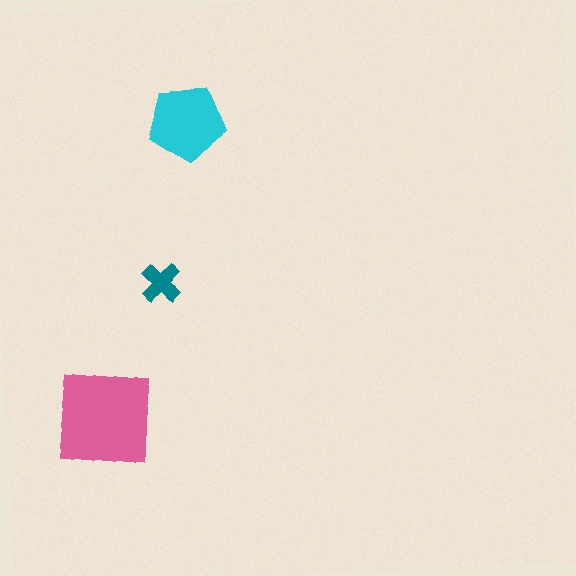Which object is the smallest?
The teal cross.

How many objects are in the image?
There are 3 objects in the image.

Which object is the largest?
The pink square.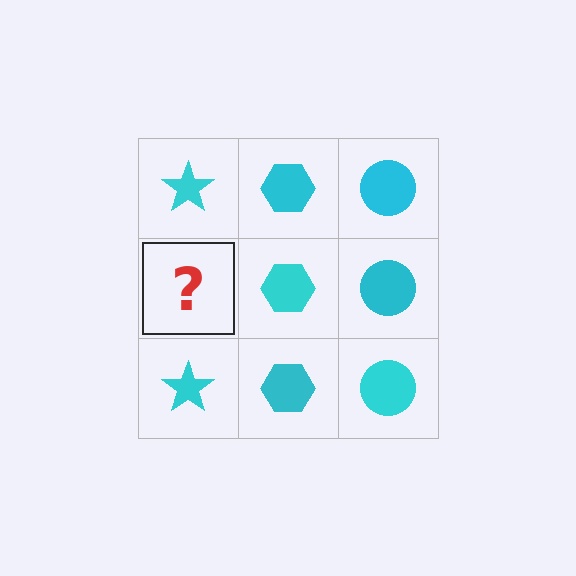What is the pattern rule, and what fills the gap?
The rule is that each column has a consistent shape. The gap should be filled with a cyan star.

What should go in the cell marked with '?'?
The missing cell should contain a cyan star.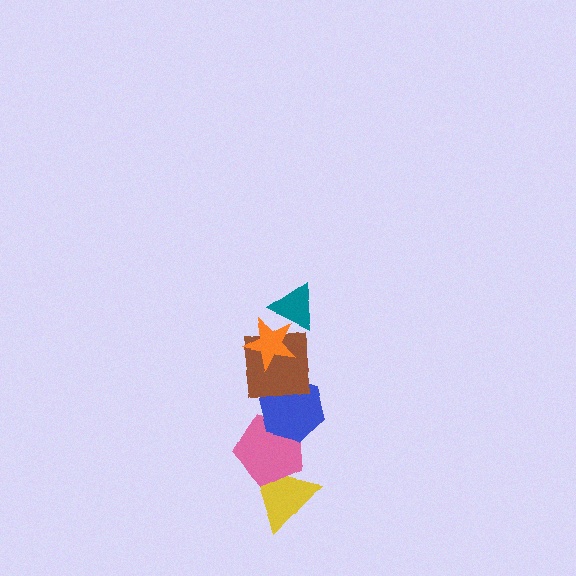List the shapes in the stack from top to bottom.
From top to bottom: the teal triangle, the orange star, the brown square, the blue hexagon, the pink pentagon, the yellow triangle.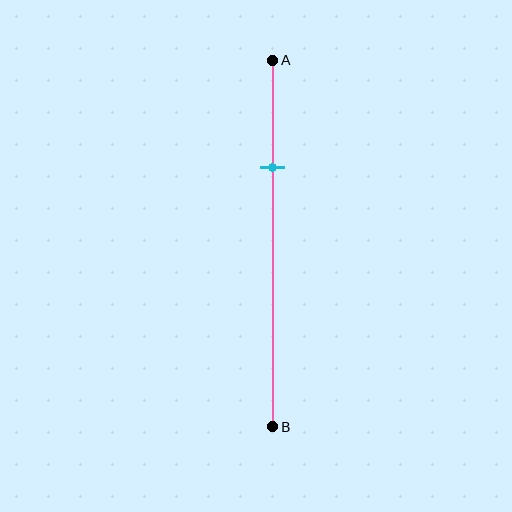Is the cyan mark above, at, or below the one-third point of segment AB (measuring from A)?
The cyan mark is above the one-third point of segment AB.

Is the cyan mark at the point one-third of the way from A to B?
No, the mark is at about 30% from A, not at the 33% one-third point.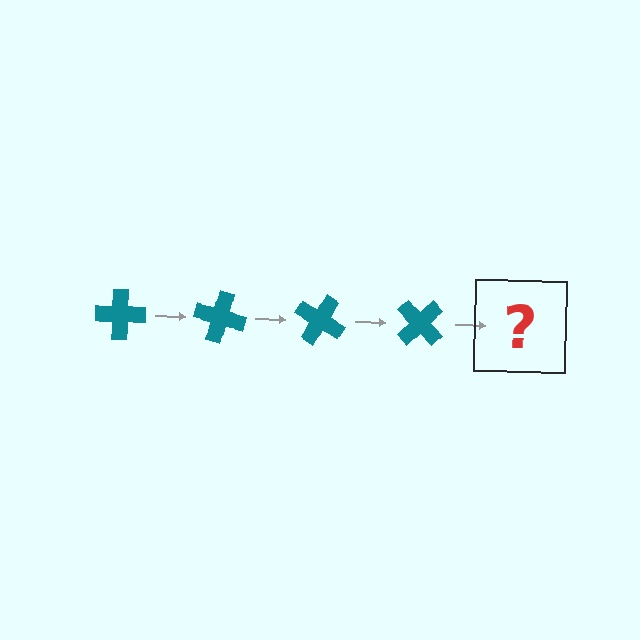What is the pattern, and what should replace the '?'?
The pattern is that the cross rotates 15 degrees each step. The '?' should be a teal cross rotated 60 degrees.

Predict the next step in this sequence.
The next step is a teal cross rotated 60 degrees.